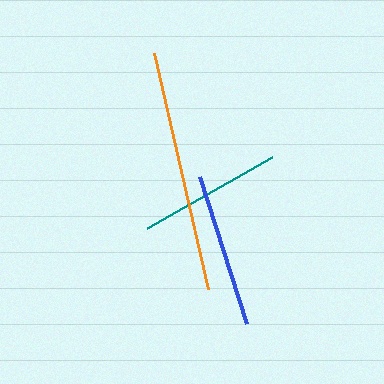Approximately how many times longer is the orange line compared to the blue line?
The orange line is approximately 1.6 times the length of the blue line.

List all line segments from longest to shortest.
From longest to shortest: orange, blue, teal.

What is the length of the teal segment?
The teal segment is approximately 144 pixels long.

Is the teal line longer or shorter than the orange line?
The orange line is longer than the teal line.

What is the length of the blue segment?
The blue segment is approximately 154 pixels long.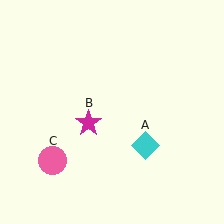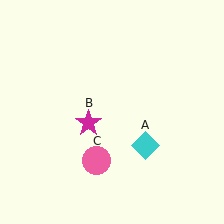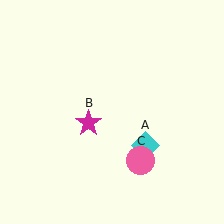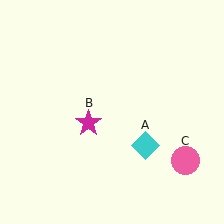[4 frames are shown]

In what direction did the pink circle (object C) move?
The pink circle (object C) moved right.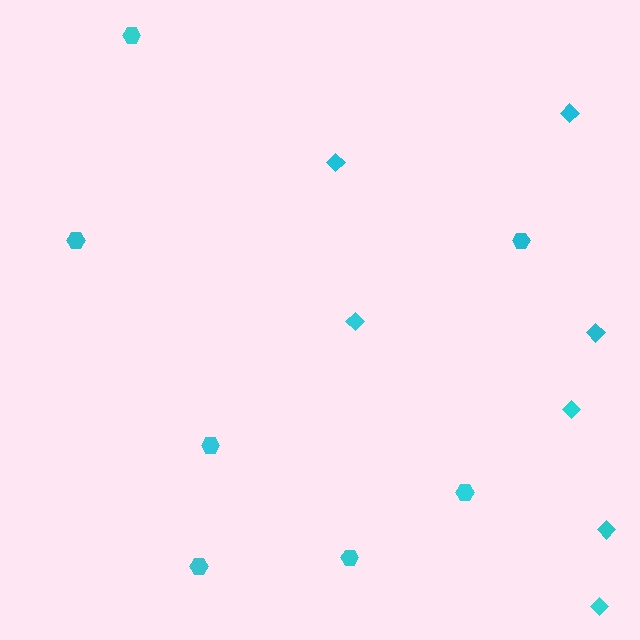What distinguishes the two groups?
There are 2 groups: one group of diamonds (7) and one group of hexagons (7).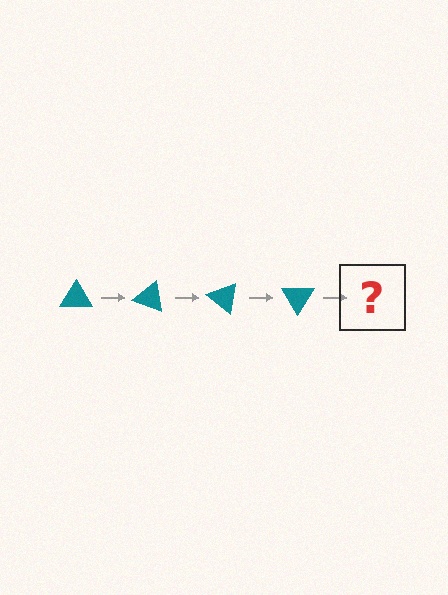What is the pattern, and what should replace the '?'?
The pattern is that the triangle rotates 20 degrees each step. The '?' should be a teal triangle rotated 80 degrees.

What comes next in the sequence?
The next element should be a teal triangle rotated 80 degrees.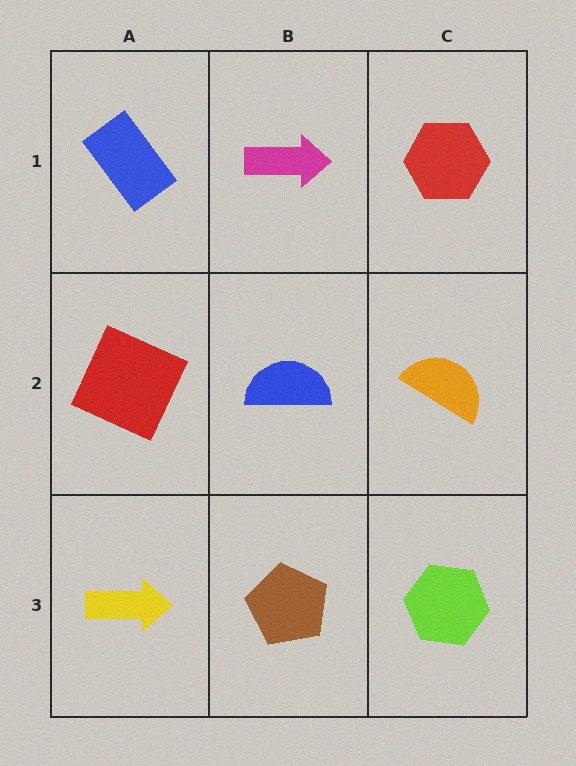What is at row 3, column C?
A lime hexagon.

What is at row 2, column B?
A blue semicircle.